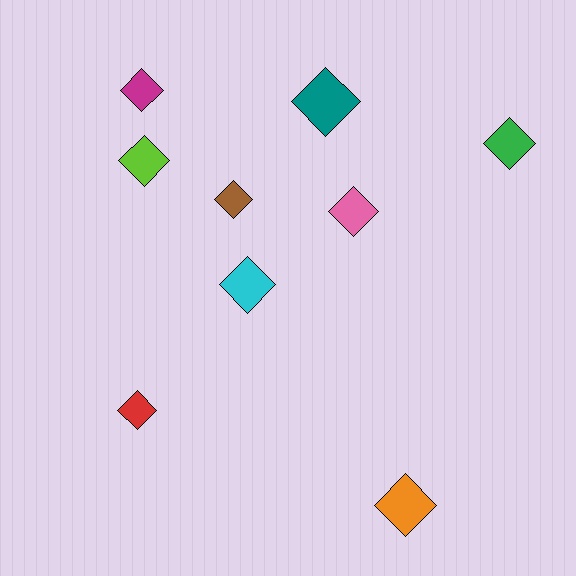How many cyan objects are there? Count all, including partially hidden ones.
There is 1 cyan object.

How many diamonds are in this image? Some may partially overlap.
There are 9 diamonds.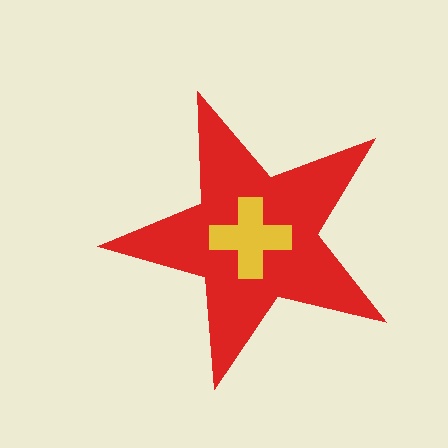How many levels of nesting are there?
2.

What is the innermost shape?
The yellow cross.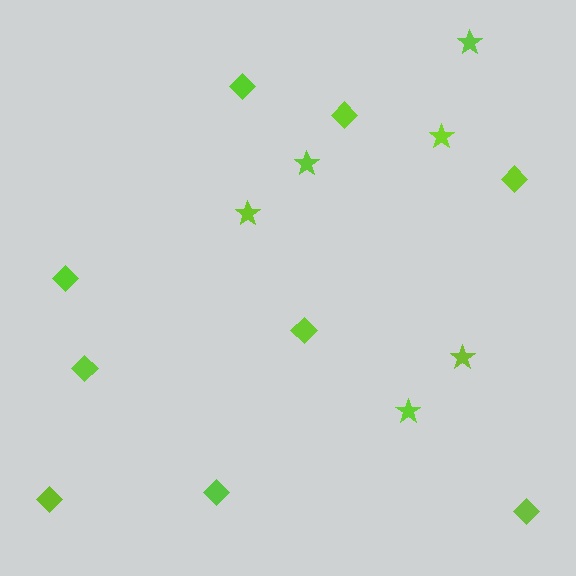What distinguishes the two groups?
There are 2 groups: one group of stars (6) and one group of diamonds (9).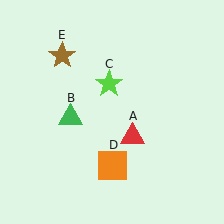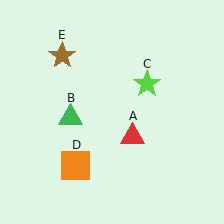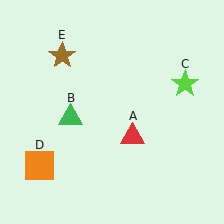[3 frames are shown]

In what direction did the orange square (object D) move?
The orange square (object D) moved left.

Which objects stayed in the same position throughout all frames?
Red triangle (object A) and green triangle (object B) and brown star (object E) remained stationary.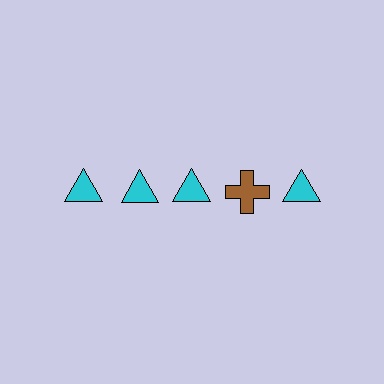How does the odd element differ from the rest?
It differs in both color (brown instead of cyan) and shape (cross instead of triangle).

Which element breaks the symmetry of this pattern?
The brown cross in the top row, second from right column breaks the symmetry. All other shapes are cyan triangles.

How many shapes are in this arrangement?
There are 5 shapes arranged in a grid pattern.